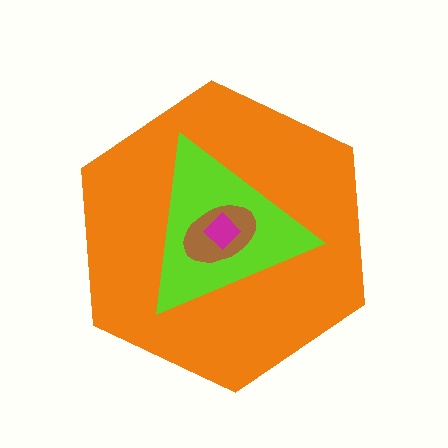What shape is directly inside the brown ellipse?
The magenta diamond.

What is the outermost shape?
The orange hexagon.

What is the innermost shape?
The magenta diamond.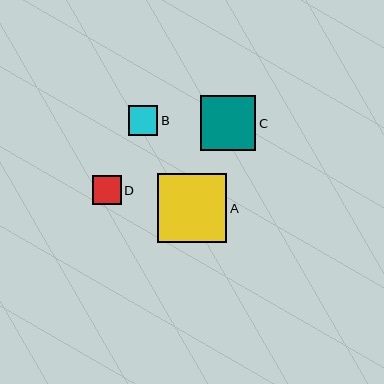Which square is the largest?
Square A is the largest with a size of approximately 69 pixels.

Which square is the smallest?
Square D is the smallest with a size of approximately 29 pixels.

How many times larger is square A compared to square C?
Square A is approximately 1.3 times the size of square C.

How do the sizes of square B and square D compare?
Square B and square D are approximately the same size.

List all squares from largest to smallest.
From largest to smallest: A, C, B, D.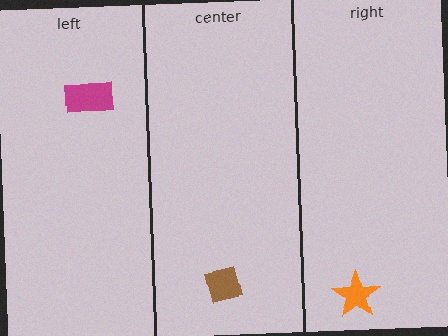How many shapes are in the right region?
1.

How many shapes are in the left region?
1.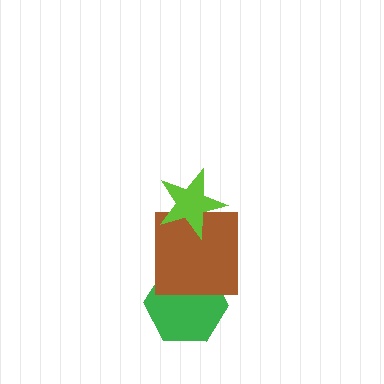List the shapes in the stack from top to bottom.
From top to bottom: the lime star, the brown square, the green hexagon.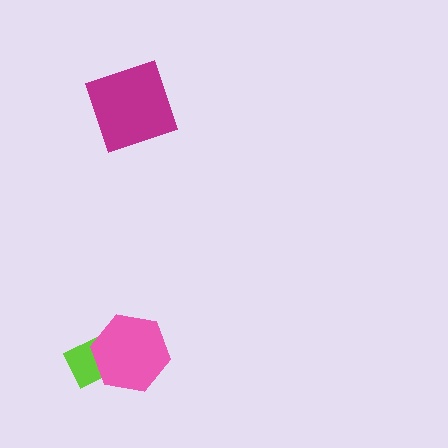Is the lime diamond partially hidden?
Yes, it is partially covered by another shape.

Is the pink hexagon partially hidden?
No, no other shape covers it.